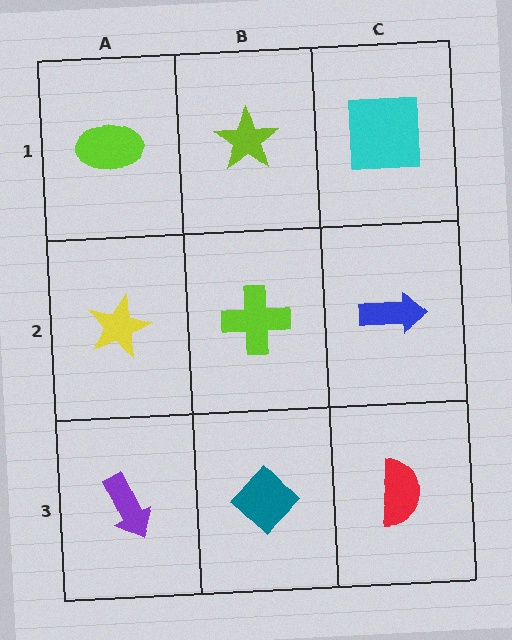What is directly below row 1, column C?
A blue arrow.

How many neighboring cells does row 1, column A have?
2.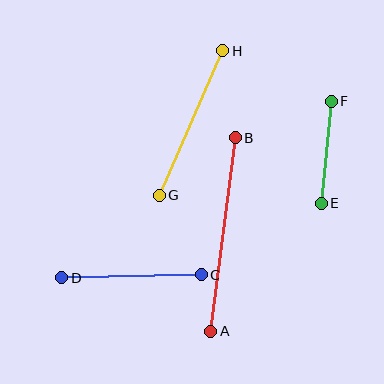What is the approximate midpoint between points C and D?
The midpoint is at approximately (132, 276) pixels.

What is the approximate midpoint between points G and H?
The midpoint is at approximately (191, 123) pixels.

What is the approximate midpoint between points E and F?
The midpoint is at approximately (326, 152) pixels.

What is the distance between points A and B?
The distance is approximately 195 pixels.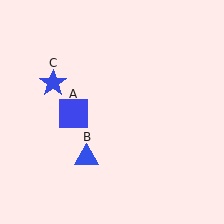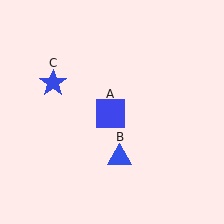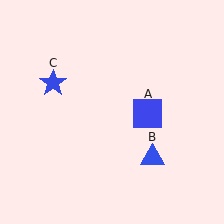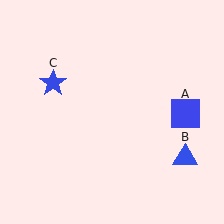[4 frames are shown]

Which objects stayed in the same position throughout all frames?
Blue star (object C) remained stationary.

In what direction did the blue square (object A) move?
The blue square (object A) moved right.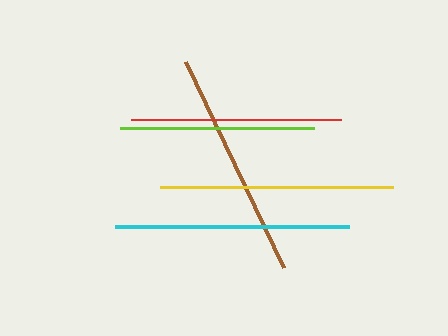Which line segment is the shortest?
The lime line is the shortest at approximately 194 pixels.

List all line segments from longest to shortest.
From longest to shortest: cyan, yellow, brown, red, lime.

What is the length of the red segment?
The red segment is approximately 211 pixels long.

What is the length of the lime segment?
The lime segment is approximately 194 pixels long.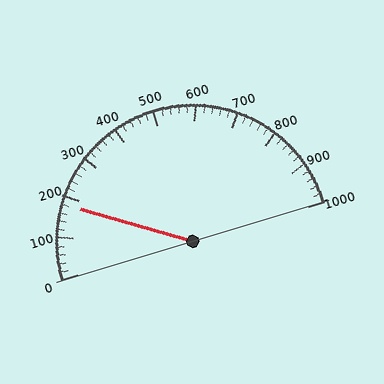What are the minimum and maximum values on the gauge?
The gauge ranges from 0 to 1000.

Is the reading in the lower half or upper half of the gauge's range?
The reading is in the lower half of the range (0 to 1000).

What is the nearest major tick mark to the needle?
The nearest major tick mark is 200.